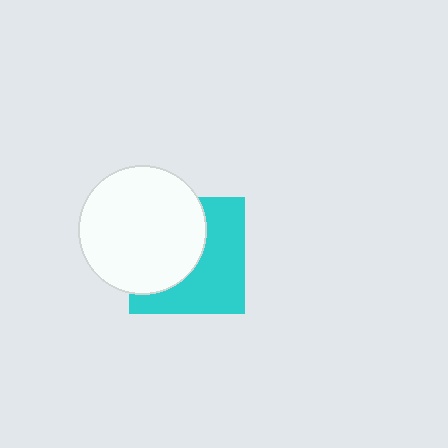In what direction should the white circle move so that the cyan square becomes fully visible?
The white circle should move left. That is the shortest direction to clear the overlap and leave the cyan square fully visible.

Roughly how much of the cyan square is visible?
About half of it is visible (roughly 51%).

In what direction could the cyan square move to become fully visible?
The cyan square could move right. That would shift it out from behind the white circle entirely.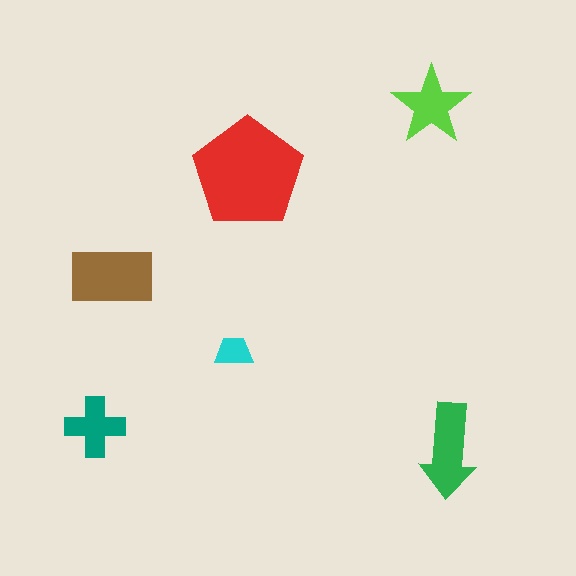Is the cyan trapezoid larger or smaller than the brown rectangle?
Smaller.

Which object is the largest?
The red pentagon.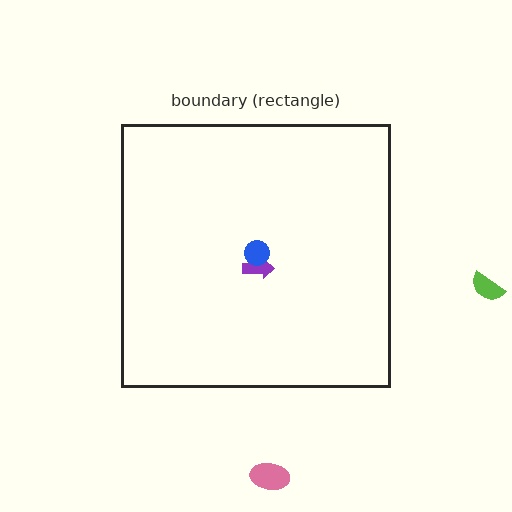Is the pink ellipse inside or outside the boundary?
Outside.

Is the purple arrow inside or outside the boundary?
Inside.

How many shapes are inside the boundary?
2 inside, 2 outside.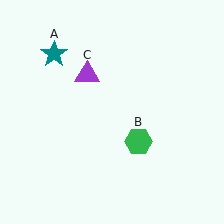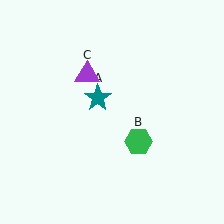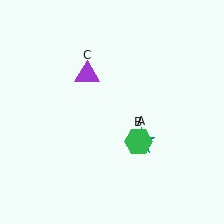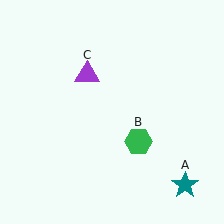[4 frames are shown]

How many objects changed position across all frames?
1 object changed position: teal star (object A).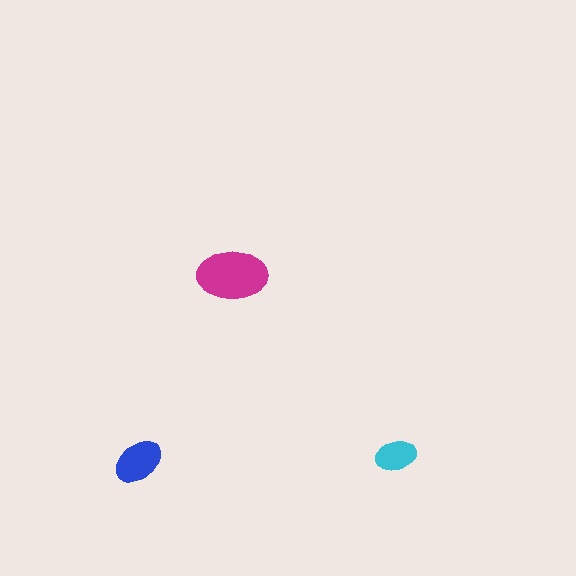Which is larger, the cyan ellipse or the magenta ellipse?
The magenta one.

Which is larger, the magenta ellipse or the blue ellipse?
The magenta one.